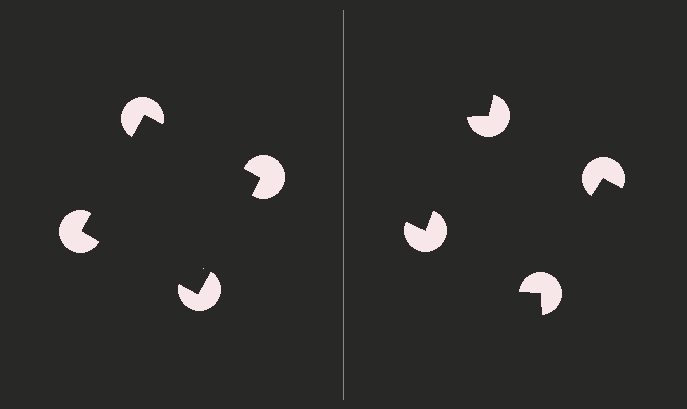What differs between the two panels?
The pac-man discs are positioned identically on both sides; only the wedge orientations differ. On the left they align to a square; on the right they are misaligned.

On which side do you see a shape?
An illusory square appears on the left side. On the right side the wedge cuts are rotated, so no coherent shape forms.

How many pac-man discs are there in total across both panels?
8 — 4 on each side.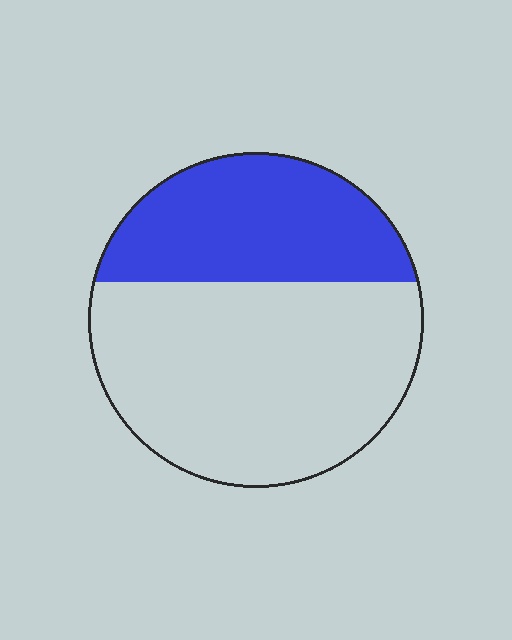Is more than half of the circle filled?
No.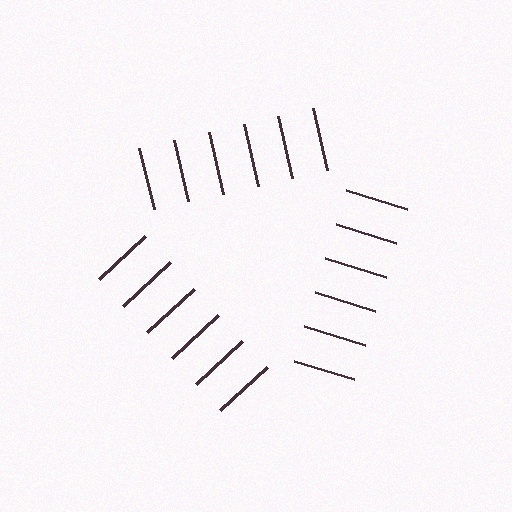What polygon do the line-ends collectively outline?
An illusory triangle — the line segments terminate on its edges but no continuous stroke is drawn.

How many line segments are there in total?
18 — 6 along each of the 3 edges.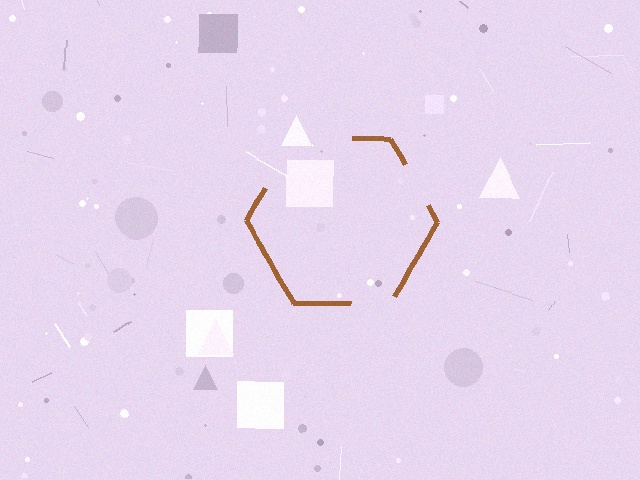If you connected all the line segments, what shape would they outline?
They would outline a hexagon.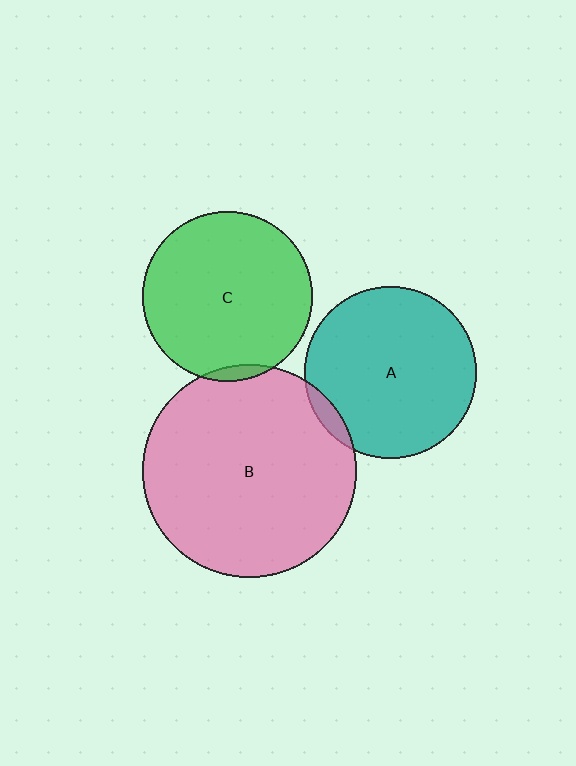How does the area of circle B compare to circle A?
Approximately 1.5 times.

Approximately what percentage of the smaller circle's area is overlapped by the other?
Approximately 5%.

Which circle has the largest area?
Circle B (pink).